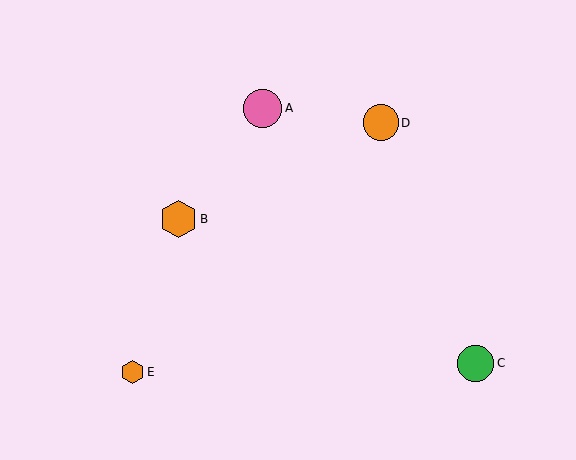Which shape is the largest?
The pink circle (labeled A) is the largest.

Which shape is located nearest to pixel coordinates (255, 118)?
The pink circle (labeled A) at (263, 108) is nearest to that location.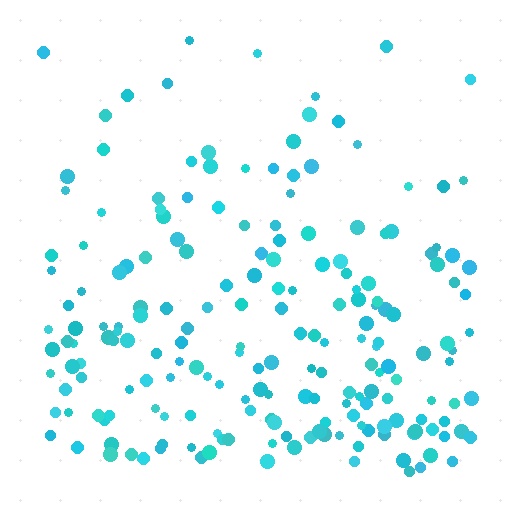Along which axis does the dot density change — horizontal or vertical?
Vertical.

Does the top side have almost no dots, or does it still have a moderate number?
Still a moderate number, just noticeably fewer than the bottom.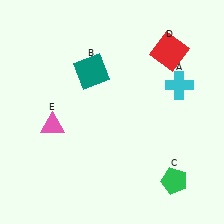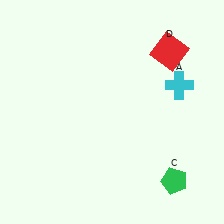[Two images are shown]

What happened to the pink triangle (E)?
The pink triangle (E) was removed in Image 2. It was in the bottom-left area of Image 1.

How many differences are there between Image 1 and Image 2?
There are 2 differences between the two images.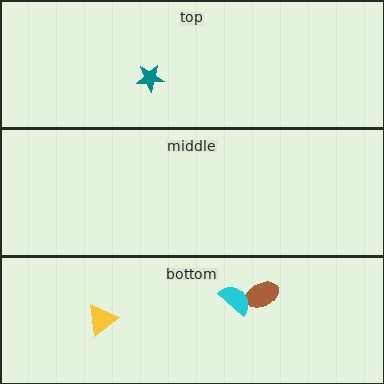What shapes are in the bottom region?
The yellow triangle, the brown ellipse, the cyan semicircle.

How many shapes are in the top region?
1.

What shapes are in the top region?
The teal star.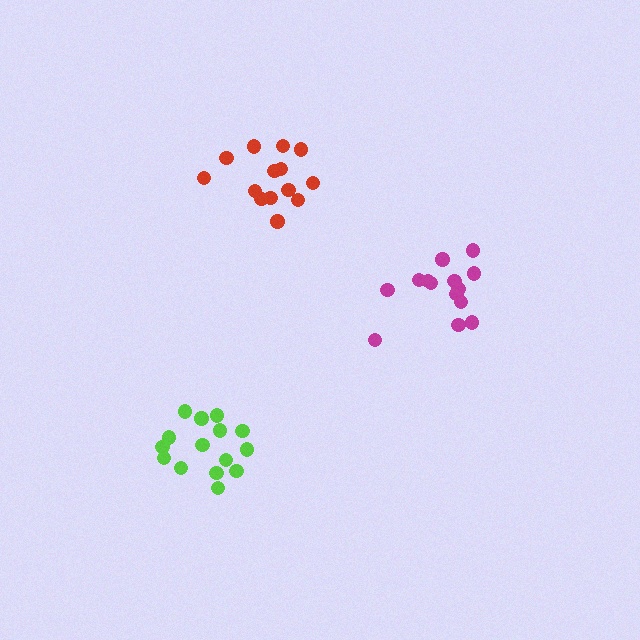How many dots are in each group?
Group 1: 14 dots, Group 2: 14 dots, Group 3: 15 dots (43 total).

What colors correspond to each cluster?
The clusters are colored: red, magenta, lime.